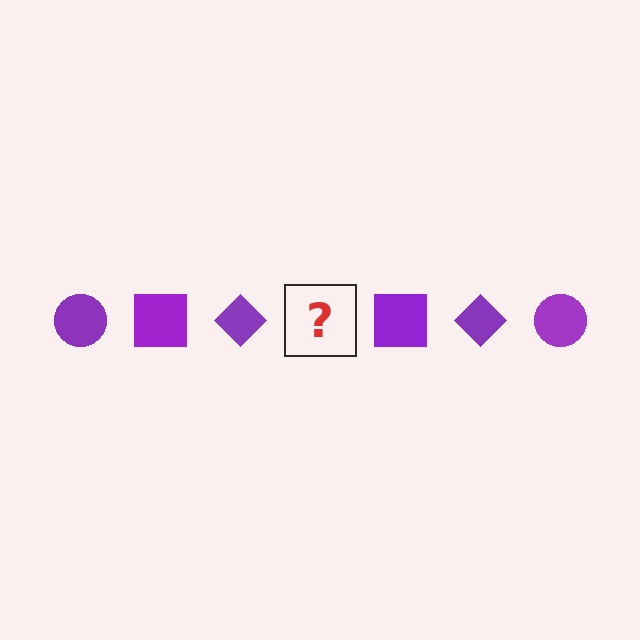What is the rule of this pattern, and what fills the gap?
The rule is that the pattern cycles through circle, square, diamond shapes in purple. The gap should be filled with a purple circle.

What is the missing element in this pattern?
The missing element is a purple circle.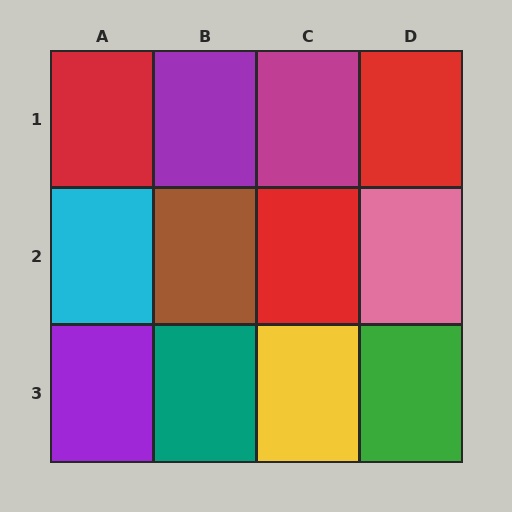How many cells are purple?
2 cells are purple.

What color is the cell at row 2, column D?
Pink.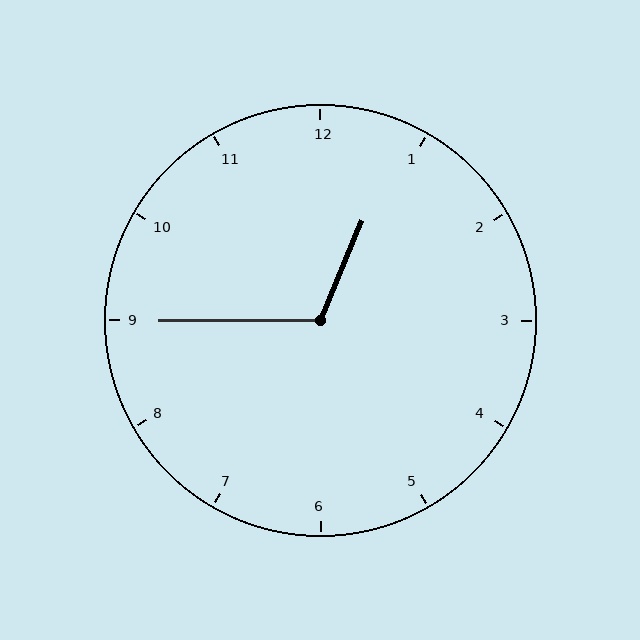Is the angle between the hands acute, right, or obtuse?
It is obtuse.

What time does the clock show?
12:45.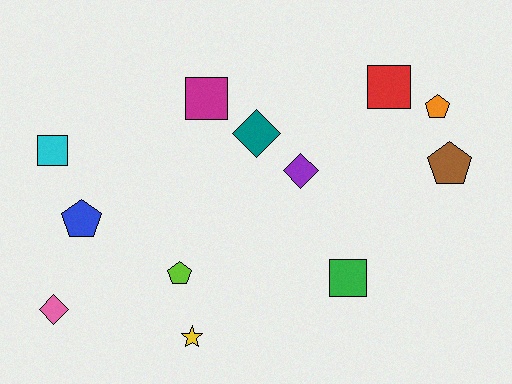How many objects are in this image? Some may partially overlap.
There are 12 objects.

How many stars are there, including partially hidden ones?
There is 1 star.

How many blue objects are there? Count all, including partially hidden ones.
There is 1 blue object.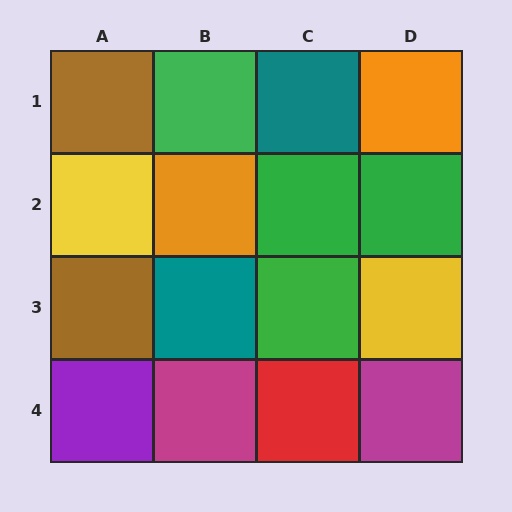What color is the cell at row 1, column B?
Green.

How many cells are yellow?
2 cells are yellow.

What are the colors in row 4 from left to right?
Purple, magenta, red, magenta.